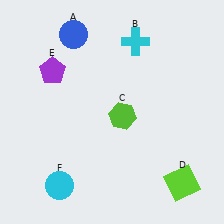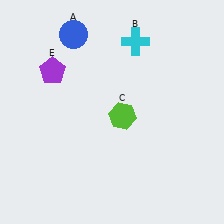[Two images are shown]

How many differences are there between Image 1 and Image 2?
There are 2 differences between the two images.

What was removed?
The cyan circle (F), the lime square (D) were removed in Image 2.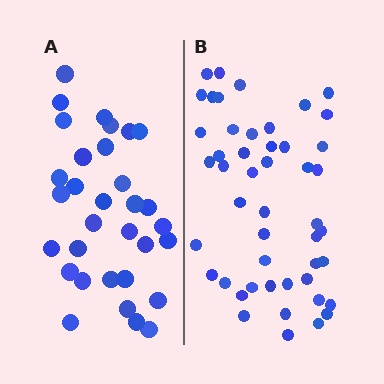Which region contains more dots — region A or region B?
Region B (the right region) has more dots.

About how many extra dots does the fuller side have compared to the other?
Region B has approximately 15 more dots than region A.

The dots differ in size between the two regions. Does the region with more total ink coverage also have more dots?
No. Region A has more total ink coverage because its dots are larger, but region B actually contains more individual dots. Total area can be misleading — the number of items is what matters here.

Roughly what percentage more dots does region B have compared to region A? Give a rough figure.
About 50% more.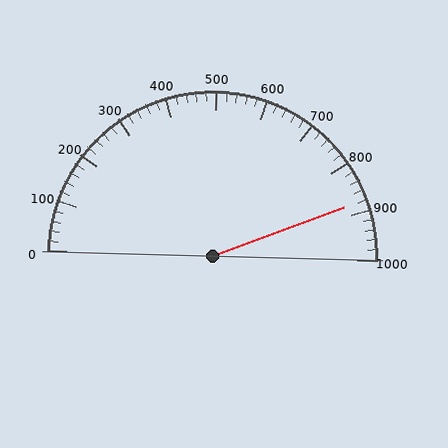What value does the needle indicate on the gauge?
The needle indicates approximately 880.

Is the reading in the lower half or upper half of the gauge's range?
The reading is in the upper half of the range (0 to 1000).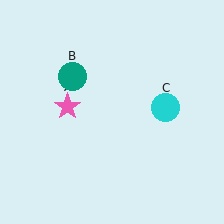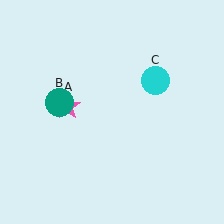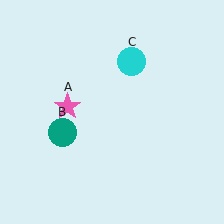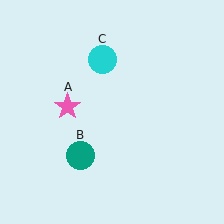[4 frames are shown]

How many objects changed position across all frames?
2 objects changed position: teal circle (object B), cyan circle (object C).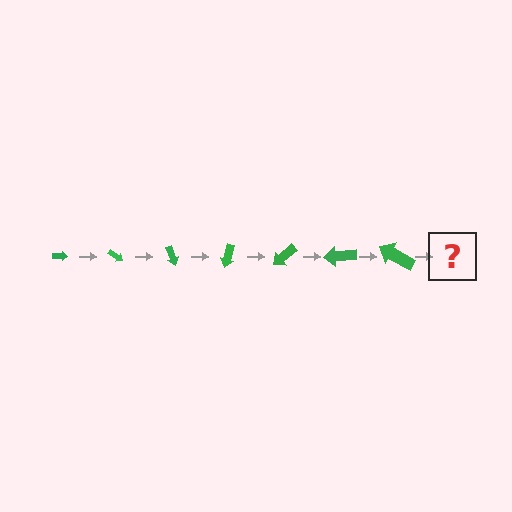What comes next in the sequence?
The next element should be an arrow, larger than the previous one and rotated 245 degrees from the start.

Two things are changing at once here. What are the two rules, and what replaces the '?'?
The two rules are that the arrow grows larger each step and it rotates 35 degrees each step. The '?' should be an arrow, larger than the previous one and rotated 245 degrees from the start.